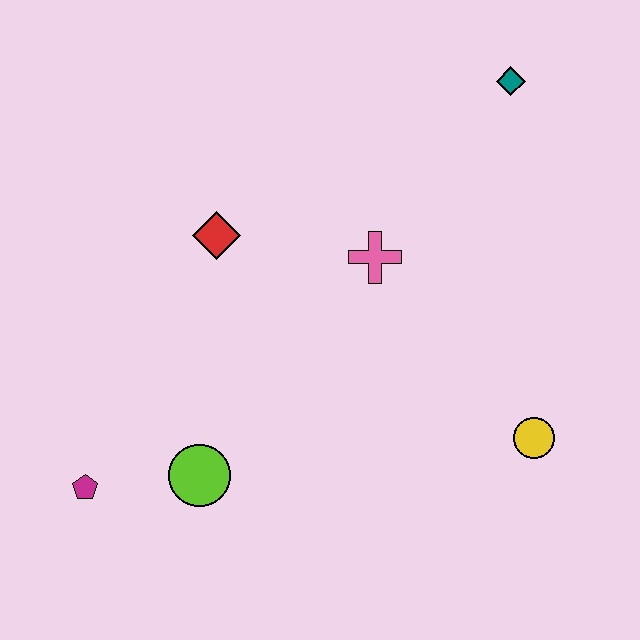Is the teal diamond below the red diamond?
No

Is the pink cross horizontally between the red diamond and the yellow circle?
Yes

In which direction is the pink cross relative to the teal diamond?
The pink cross is below the teal diamond.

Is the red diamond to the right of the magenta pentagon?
Yes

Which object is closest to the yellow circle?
The pink cross is closest to the yellow circle.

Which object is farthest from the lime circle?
The teal diamond is farthest from the lime circle.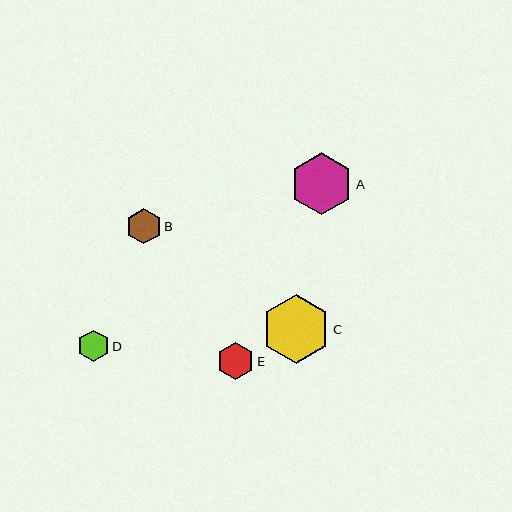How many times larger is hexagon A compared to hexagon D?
Hexagon A is approximately 2.0 times the size of hexagon D.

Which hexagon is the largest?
Hexagon C is the largest with a size of approximately 68 pixels.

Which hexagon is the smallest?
Hexagon D is the smallest with a size of approximately 32 pixels.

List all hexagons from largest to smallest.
From largest to smallest: C, A, E, B, D.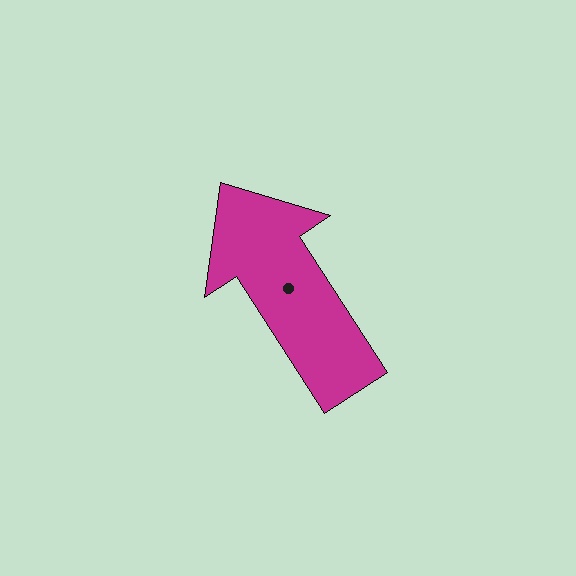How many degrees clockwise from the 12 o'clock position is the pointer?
Approximately 327 degrees.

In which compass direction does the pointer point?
Northwest.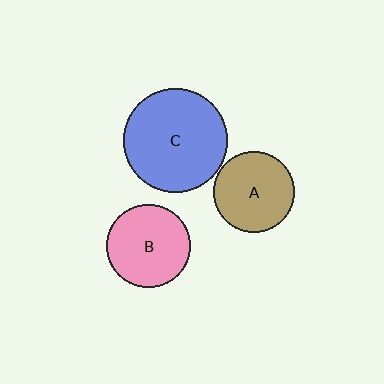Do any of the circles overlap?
No, none of the circles overlap.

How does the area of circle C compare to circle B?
Approximately 1.6 times.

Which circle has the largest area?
Circle C (blue).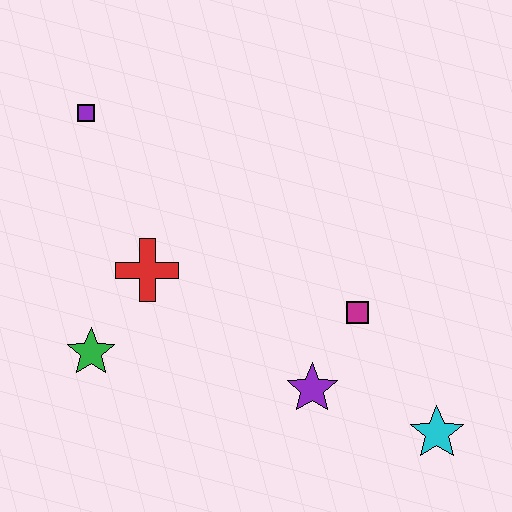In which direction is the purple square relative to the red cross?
The purple square is above the red cross.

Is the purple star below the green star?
Yes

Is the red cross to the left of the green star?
No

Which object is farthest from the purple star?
The purple square is farthest from the purple star.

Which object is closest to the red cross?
The green star is closest to the red cross.